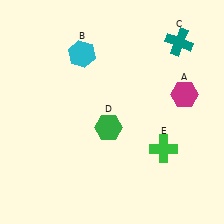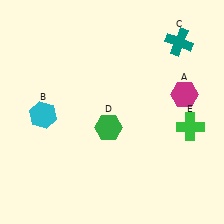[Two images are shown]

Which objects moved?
The objects that moved are: the cyan hexagon (B), the green cross (E).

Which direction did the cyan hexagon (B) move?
The cyan hexagon (B) moved down.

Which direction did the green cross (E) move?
The green cross (E) moved right.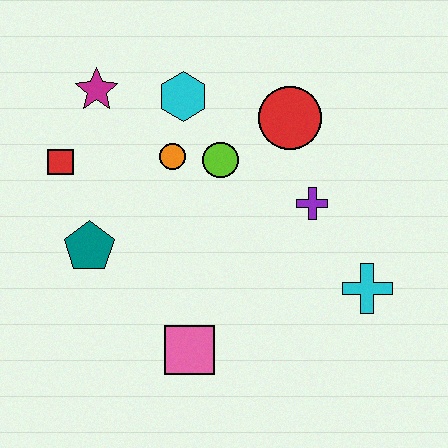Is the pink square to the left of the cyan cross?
Yes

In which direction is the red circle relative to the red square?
The red circle is to the right of the red square.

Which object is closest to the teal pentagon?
The red square is closest to the teal pentagon.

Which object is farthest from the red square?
The cyan cross is farthest from the red square.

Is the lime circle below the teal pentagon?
No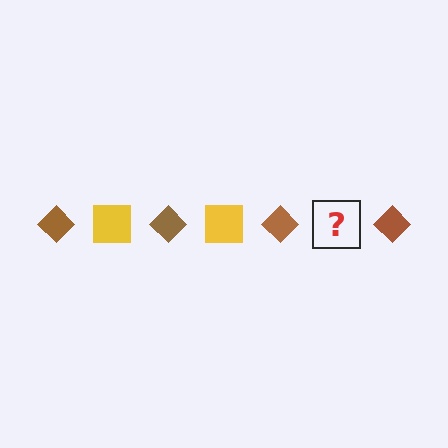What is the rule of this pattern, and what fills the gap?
The rule is that the pattern alternates between brown diamond and yellow square. The gap should be filled with a yellow square.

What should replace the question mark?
The question mark should be replaced with a yellow square.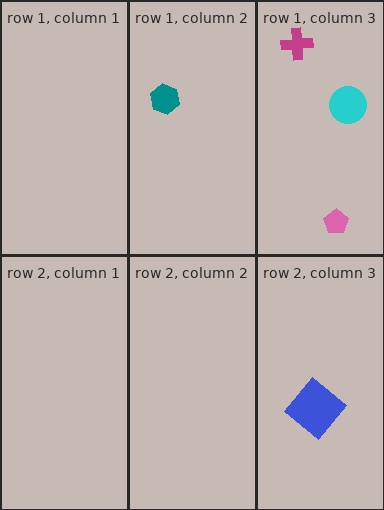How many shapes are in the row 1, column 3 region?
3.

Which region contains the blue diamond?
The row 2, column 3 region.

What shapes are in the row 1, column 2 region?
The teal hexagon.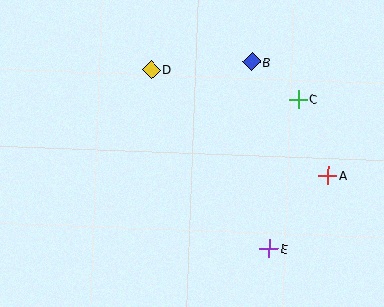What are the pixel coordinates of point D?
Point D is at (151, 70).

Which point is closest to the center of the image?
Point D at (151, 70) is closest to the center.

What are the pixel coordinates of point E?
Point E is at (269, 248).